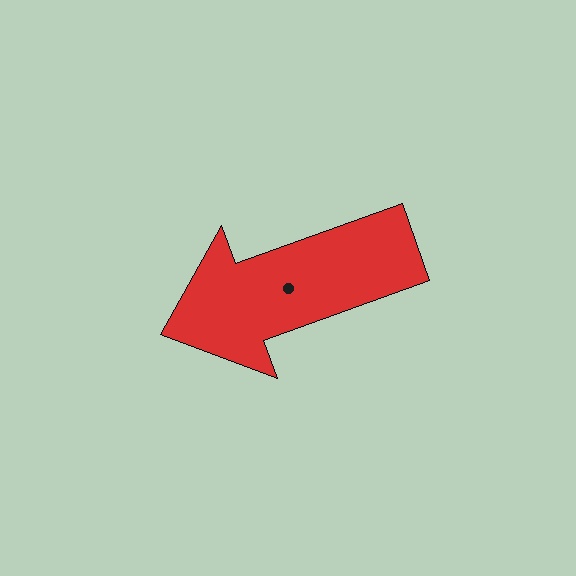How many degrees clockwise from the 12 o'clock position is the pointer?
Approximately 250 degrees.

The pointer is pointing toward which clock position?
Roughly 8 o'clock.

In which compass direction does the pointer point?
West.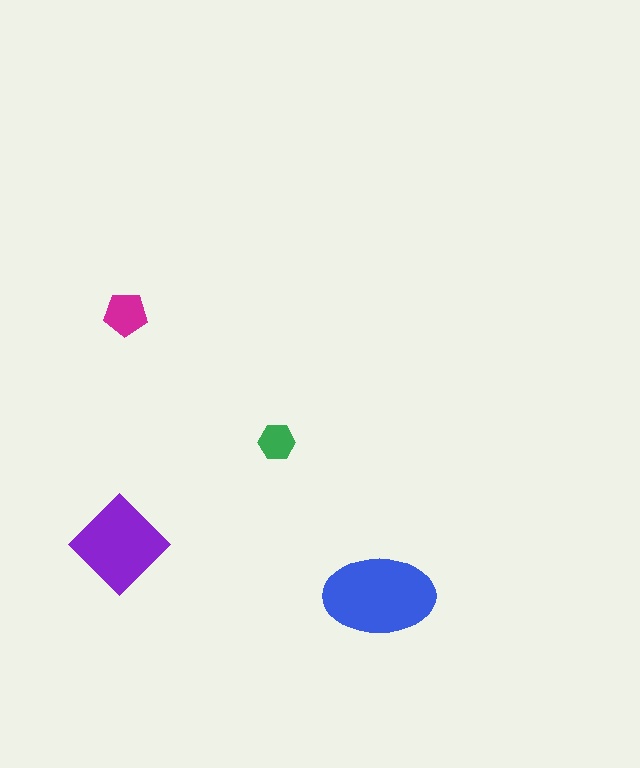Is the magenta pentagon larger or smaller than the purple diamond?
Smaller.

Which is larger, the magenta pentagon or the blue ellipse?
The blue ellipse.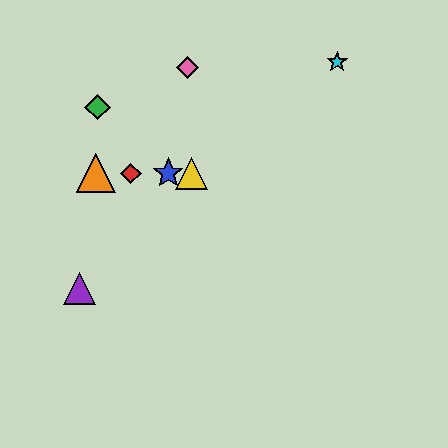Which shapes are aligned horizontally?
The red diamond, the blue star, the yellow triangle, the orange triangle are aligned horizontally.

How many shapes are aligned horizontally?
4 shapes (the red diamond, the blue star, the yellow triangle, the orange triangle) are aligned horizontally.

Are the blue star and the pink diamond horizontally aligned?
No, the blue star is at y≈173 and the pink diamond is at y≈68.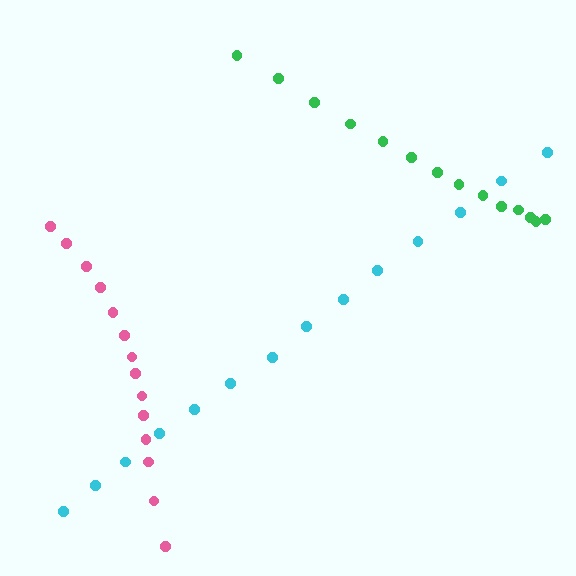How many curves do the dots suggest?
There are 3 distinct paths.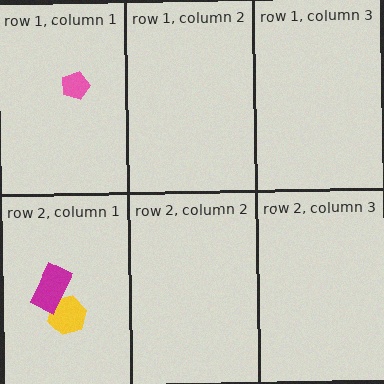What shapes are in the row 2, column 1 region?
The yellow hexagon, the magenta rectangle.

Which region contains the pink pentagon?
The row 1, column 1 region.